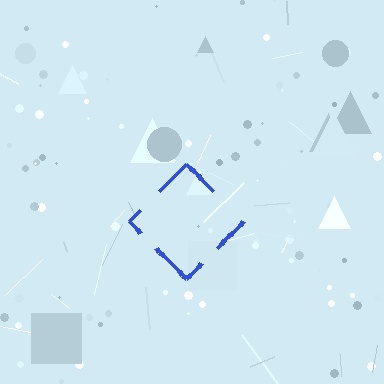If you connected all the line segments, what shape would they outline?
They would outline a diamond.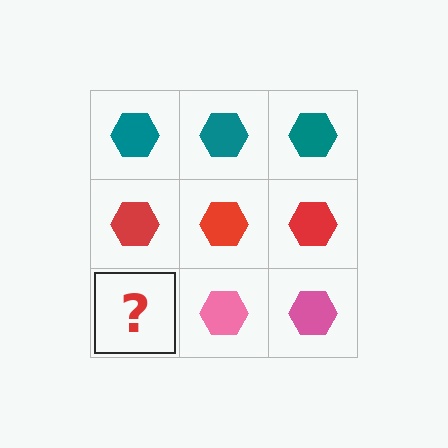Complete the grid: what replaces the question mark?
The question mark should be replaced with a pink hexagon.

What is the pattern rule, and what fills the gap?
The rule is that each row has a consistent color. The gap should be filled with a pink hexagon.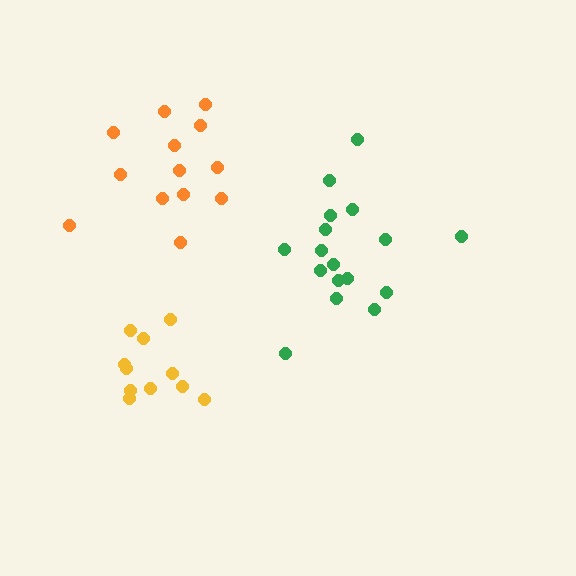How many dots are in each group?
Group 1: 17 dots, Group 2: 13 dots, Group 3: 11 dots (41 total).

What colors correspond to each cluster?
The clusters are colored: green, orange, yellow.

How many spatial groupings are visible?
There are 3 spatial groupings.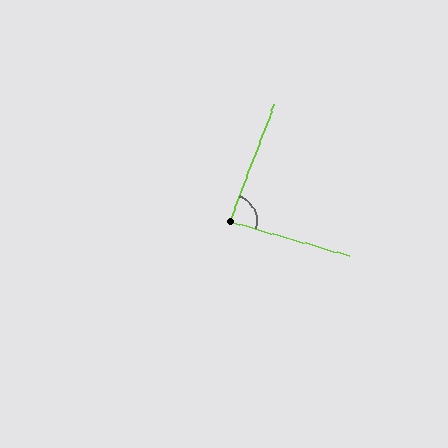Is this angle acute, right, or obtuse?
It is acute.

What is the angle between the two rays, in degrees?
Approximately 85 degrees.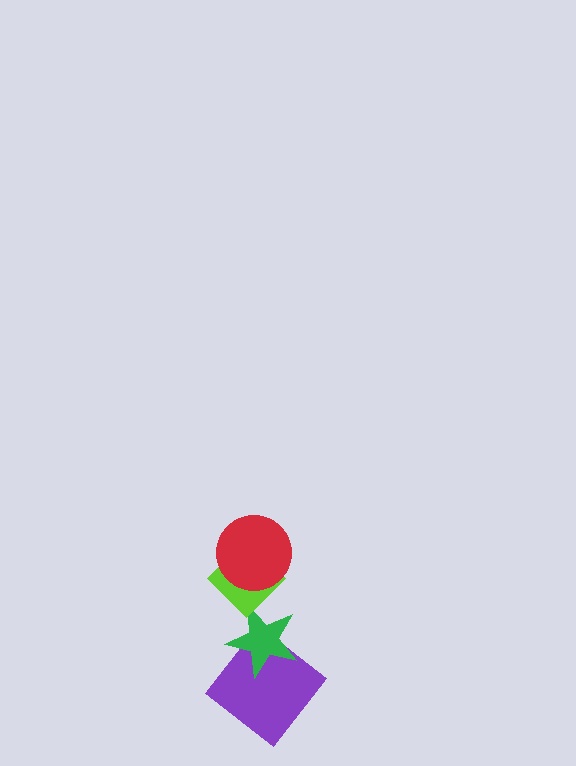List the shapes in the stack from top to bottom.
From top to bottom: the red circle, the lime diamond, the green star, the purple diamond.